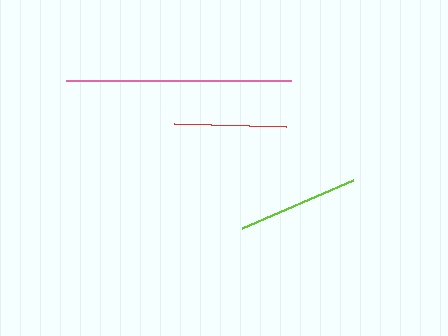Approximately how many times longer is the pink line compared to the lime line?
The pink line is approximately 1.9 times the length of the lime line.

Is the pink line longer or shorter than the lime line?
The pink line is longer than the lime line.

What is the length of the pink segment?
The pink segment is approximately 225 pixels long.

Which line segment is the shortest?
The red line is the shortest at approximately 112 pixels.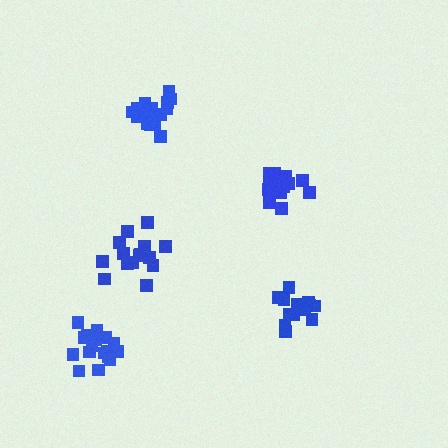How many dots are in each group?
Group 1: 16 dots, Group 2: 15 dots, Group 3: 14 dots, Group 4: 16 dots, Group 5: 18 dots (79 total).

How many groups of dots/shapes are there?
There are 5 groups.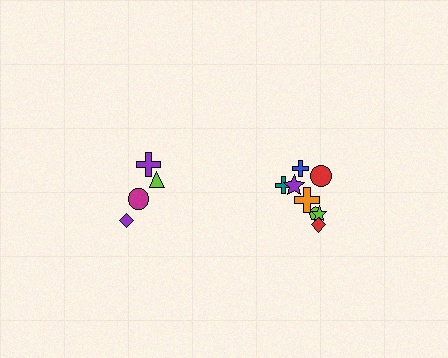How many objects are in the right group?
There are 8 objects.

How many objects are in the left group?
There are 4 objects.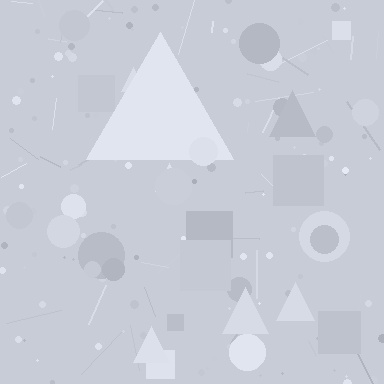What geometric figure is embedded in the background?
A triangle is embedded in the background.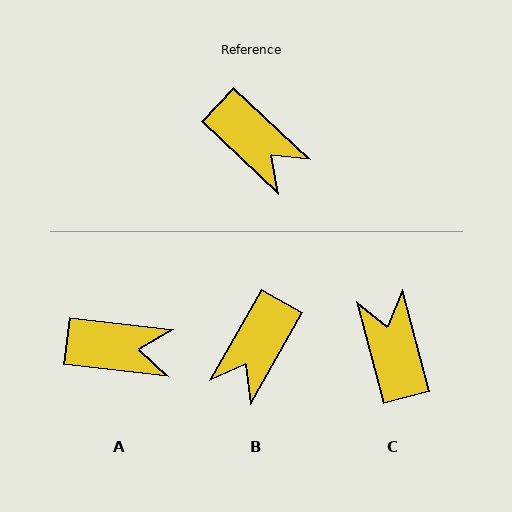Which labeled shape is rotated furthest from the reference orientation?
C, about 148 degrees away.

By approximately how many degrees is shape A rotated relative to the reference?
Approximately 37 degrees counter-clockwise.